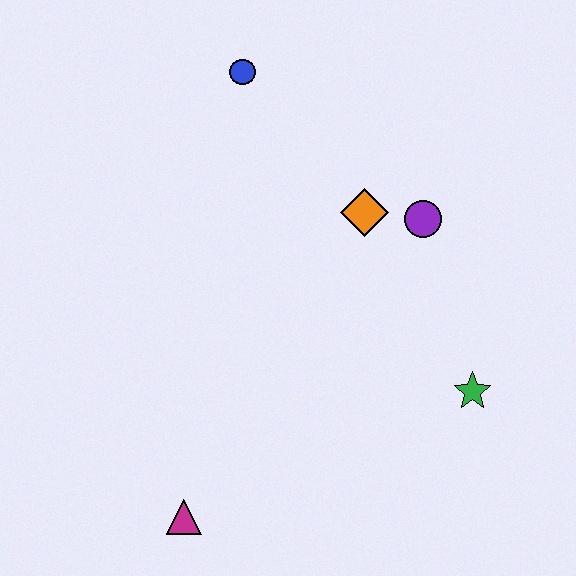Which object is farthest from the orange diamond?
The magenta triangle is farthest from the orange diamond.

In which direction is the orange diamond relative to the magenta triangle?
The orange diamond is above the magenta triangle.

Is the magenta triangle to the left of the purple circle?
Yes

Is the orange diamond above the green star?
Yes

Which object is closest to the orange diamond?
The purple circle is closest to the orange diamond.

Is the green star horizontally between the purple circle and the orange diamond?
No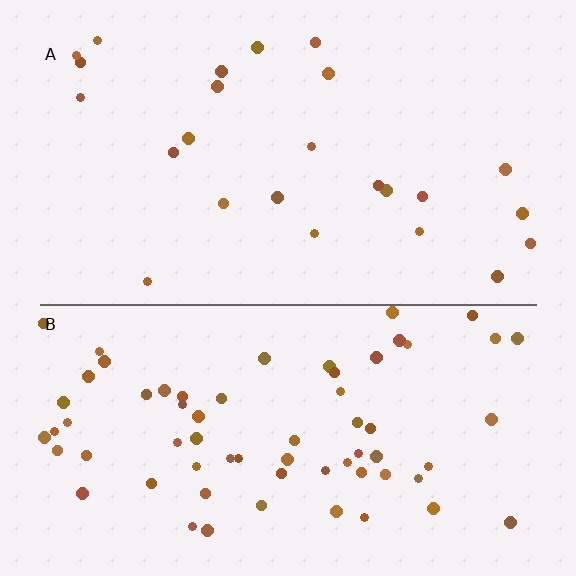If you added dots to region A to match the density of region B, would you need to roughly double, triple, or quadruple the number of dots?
Approximately triple.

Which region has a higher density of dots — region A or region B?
B (the bottom).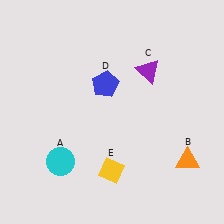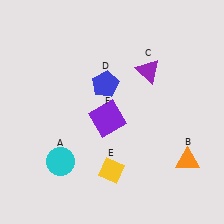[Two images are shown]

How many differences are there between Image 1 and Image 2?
There is 1 difference between the two images.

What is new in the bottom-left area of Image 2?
A purple square (F) was added in the bottom-left area of Image 2.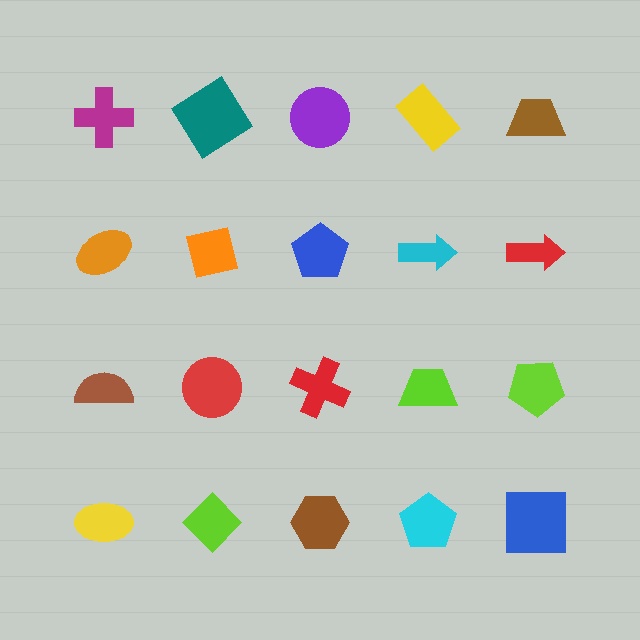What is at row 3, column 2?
A red circle.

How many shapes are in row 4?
5 shapes.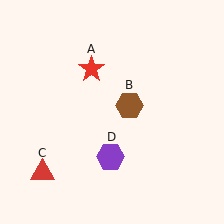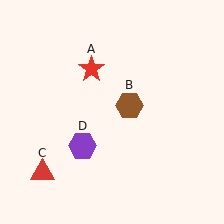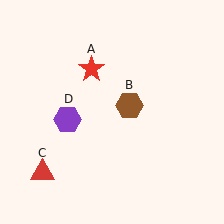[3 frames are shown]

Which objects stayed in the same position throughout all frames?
Red star (object A) and brown hexagon (object B) and red triangle (object C) remained stationary.